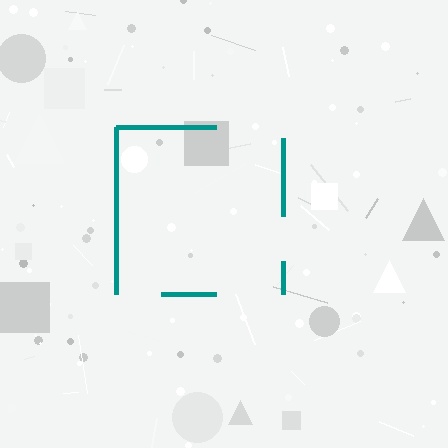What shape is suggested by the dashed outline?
The dashed outline suggests a square.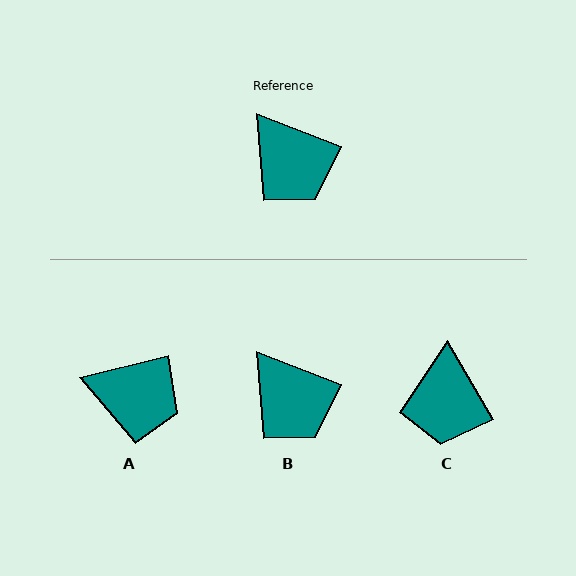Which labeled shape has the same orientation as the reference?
B.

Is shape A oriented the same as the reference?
No, it is off by about 35 degrees.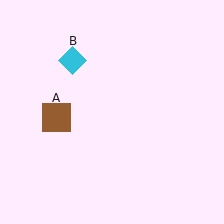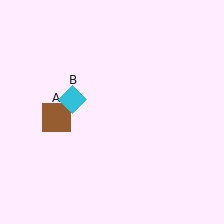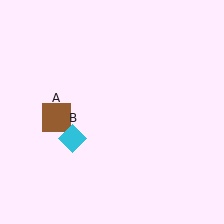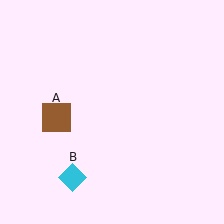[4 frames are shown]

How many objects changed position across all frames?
1 object changed position: cyan diamond (object B).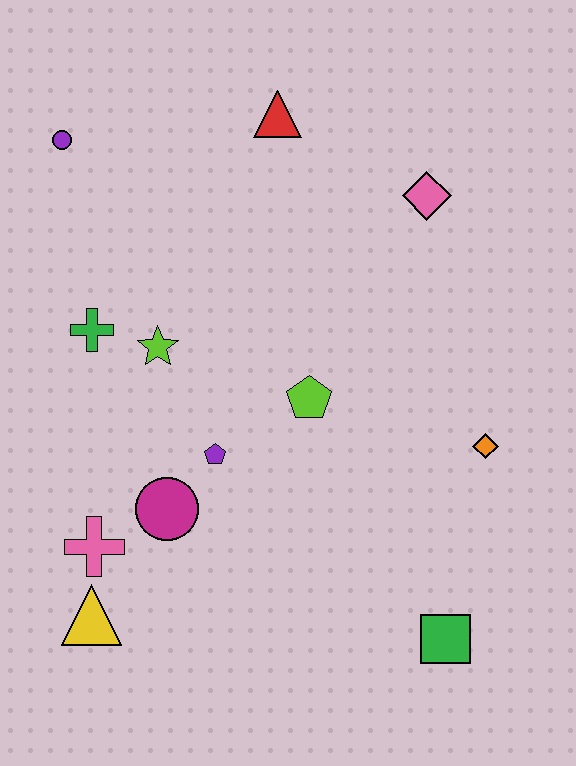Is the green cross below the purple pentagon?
No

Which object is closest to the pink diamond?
The red triangle is closest to the pink diamond.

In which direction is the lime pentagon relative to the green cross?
The lime pentagon is to the right of the green cross.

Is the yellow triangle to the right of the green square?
No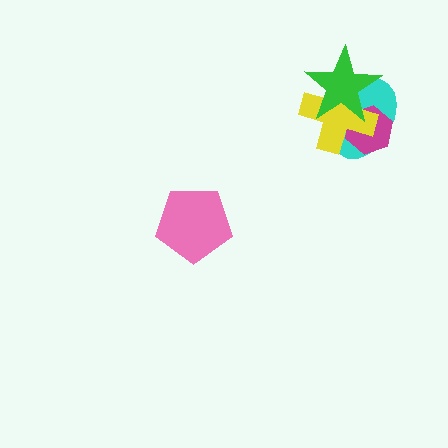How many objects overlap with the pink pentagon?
0 objects overlap with the pink pentagon.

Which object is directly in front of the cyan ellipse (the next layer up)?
The magenta hexagon is directly in front of the cyan ellipse.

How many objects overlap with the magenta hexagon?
3 objects overlap with the magenta hexagon.